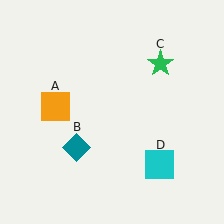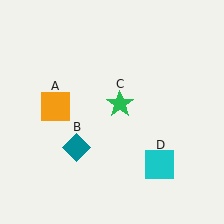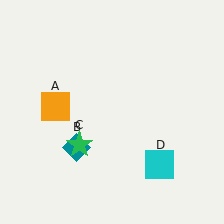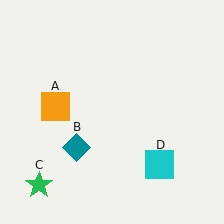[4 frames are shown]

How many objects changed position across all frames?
1 object changed position: green star (object C).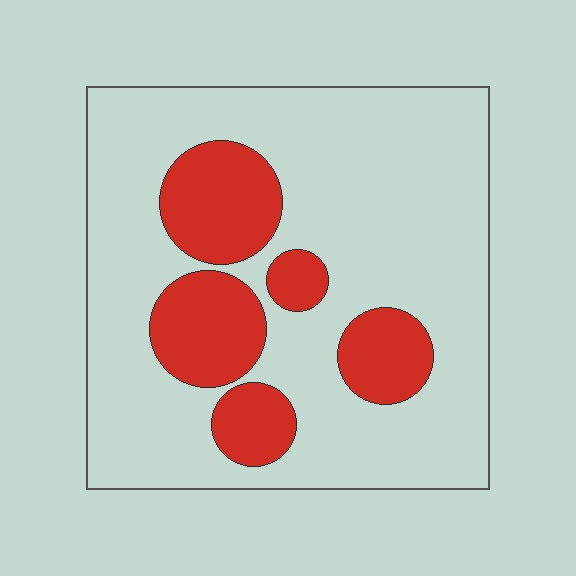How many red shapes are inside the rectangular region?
5.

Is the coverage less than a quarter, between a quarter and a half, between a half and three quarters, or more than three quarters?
Less than a quarter.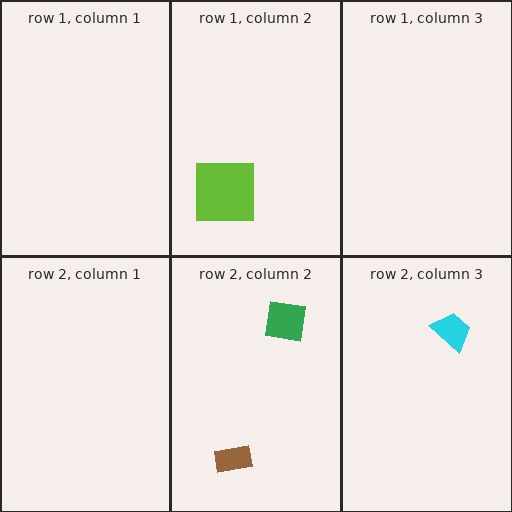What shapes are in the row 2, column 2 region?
The green square, the brown rectangle.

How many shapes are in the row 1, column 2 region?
1.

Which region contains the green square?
The row 2, column 2 region.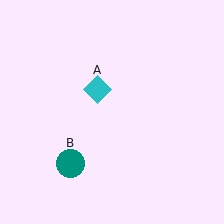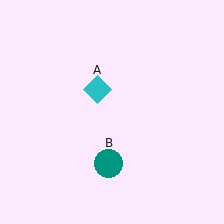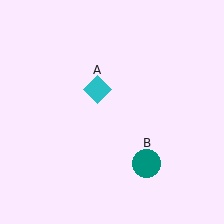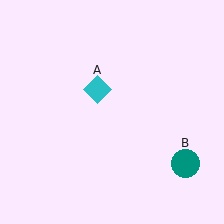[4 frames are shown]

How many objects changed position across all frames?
1 object changed position: teal circle (object B).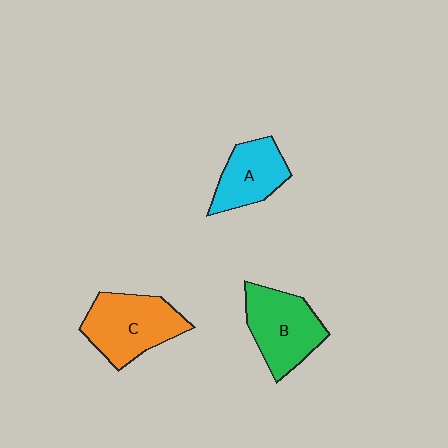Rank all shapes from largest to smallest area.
From largest to smallest: C (orange), B (green), A (cyan).